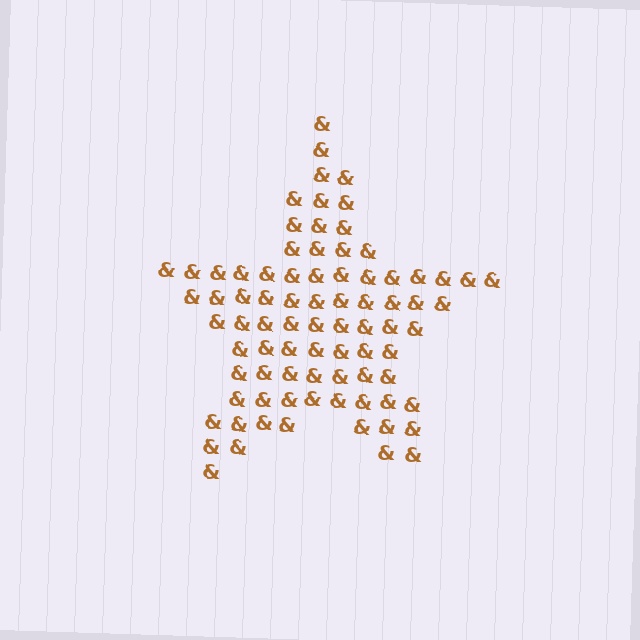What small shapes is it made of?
It is made of small ampersands.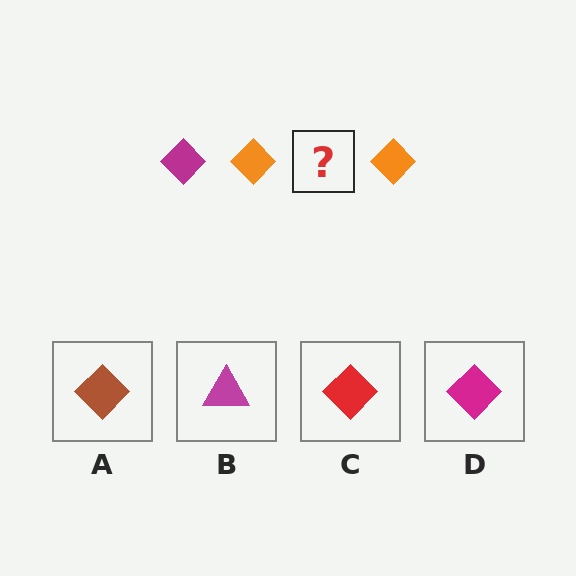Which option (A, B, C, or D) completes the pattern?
D.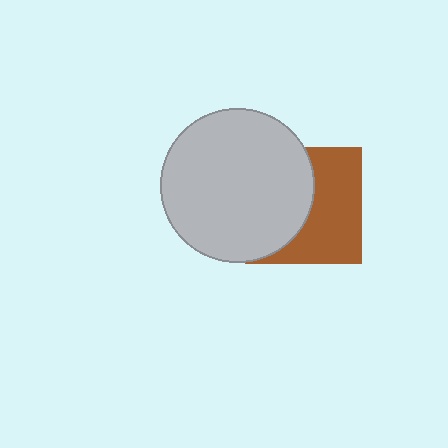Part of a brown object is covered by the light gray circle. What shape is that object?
It is a square.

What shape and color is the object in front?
The object in front is a light gray circle.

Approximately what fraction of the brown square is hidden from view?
Roughly 49% of the brown square is hidden behind the light gray circle.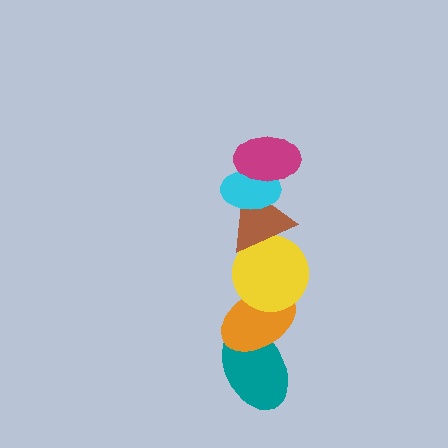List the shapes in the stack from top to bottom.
From top to bottom: the magenta ellipse, the cyan ellipse, the brown triangle, the yellow circle, the orange ellipse, the teal ellipse.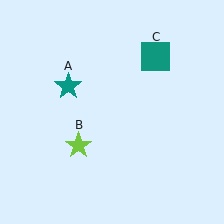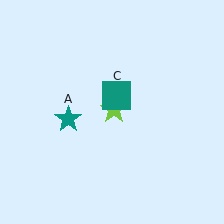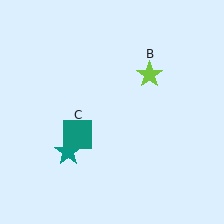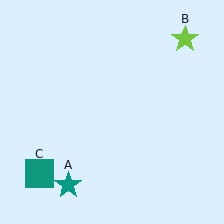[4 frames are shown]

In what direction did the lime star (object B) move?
The lime star (object B) moved up and to the right.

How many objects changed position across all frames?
3 objects changed position: teal star (object A), lime star (object B), teal square (object C).